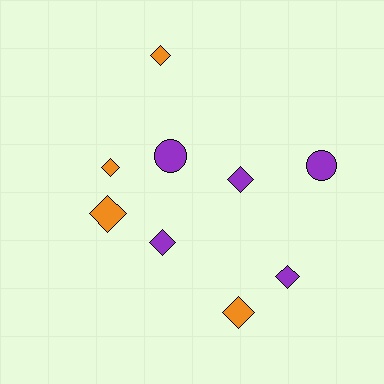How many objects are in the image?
There are 9 objects.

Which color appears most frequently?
Purple, with 5 objects.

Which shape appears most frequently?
Diamond, with 7 objects.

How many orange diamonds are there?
There are 4 orange diamonds.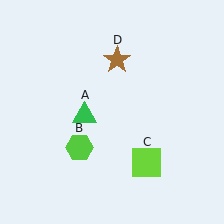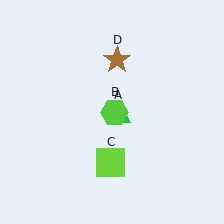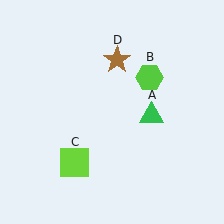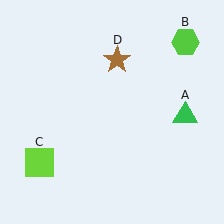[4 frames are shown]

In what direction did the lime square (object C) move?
The lime square (object C) moved left.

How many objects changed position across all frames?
3 objects changed position: green triangle (object A), lime hexagon (object B), lime square (object C).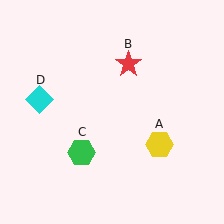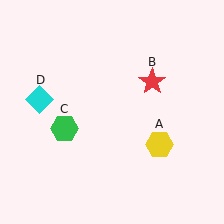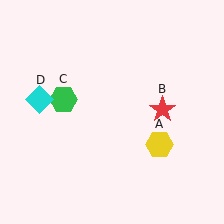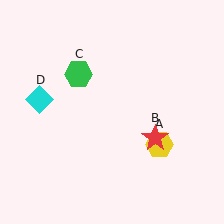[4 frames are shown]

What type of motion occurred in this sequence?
The red star (object B), green hexagon (object C) rotated clockwise around the center of the scene.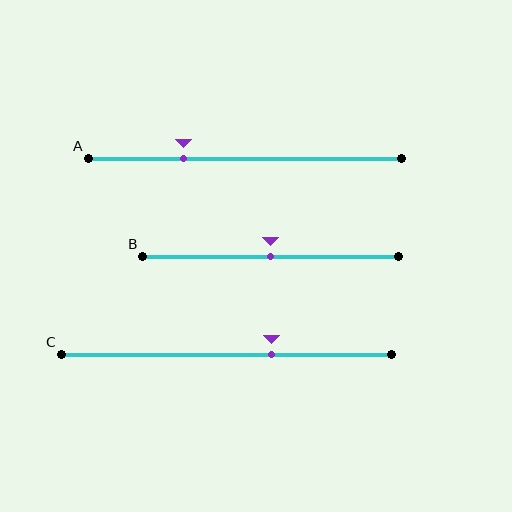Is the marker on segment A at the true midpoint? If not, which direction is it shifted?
No, the marker on segment A is shifted to the left by about 20% of the segment length.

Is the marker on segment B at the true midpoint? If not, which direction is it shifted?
Yes, the marker on segment B is at the true midpoint.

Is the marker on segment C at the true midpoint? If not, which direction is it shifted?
No, the marker on segment C is shifted to the right by about 14% of the segment length.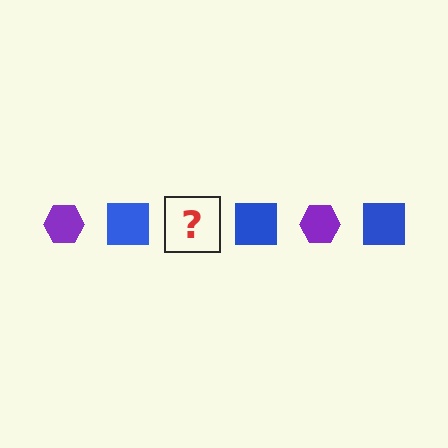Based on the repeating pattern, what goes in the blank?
The blank should be a purple hexagon.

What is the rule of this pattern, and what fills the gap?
The rule is that the pattern alternates between purple hexagon and blue square. The gap should be filled with a purple hexagon.